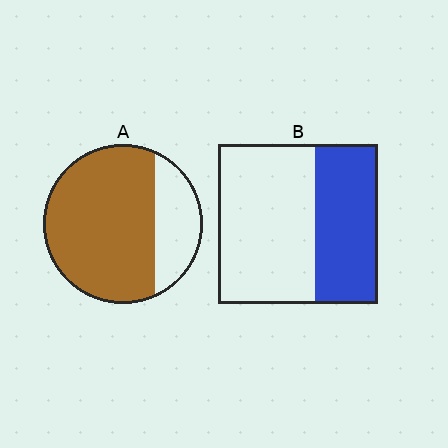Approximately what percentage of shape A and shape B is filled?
A is approximately 75% and B is approximately 40%.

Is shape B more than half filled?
No.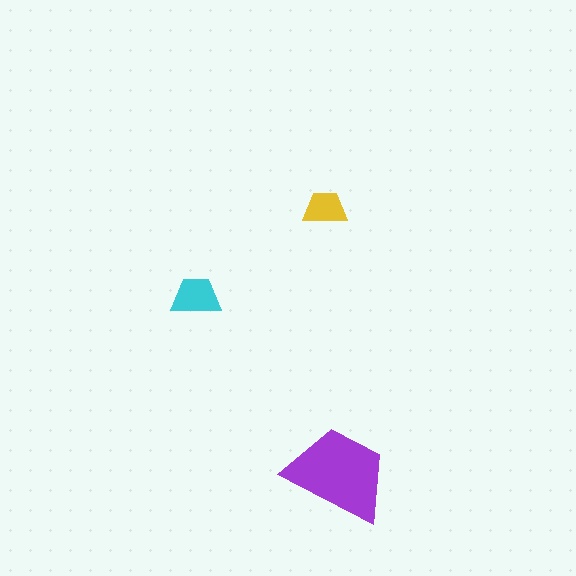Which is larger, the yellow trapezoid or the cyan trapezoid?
The cyan one.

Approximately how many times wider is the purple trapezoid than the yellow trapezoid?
About 2.5 times wider.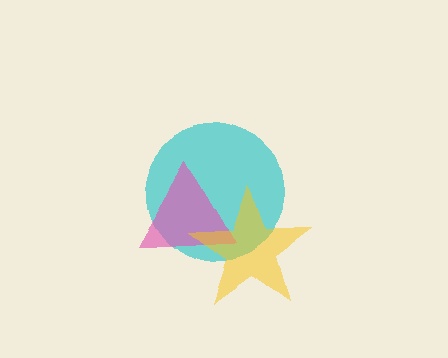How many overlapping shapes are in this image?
There are 3 overlapping shapes in the image.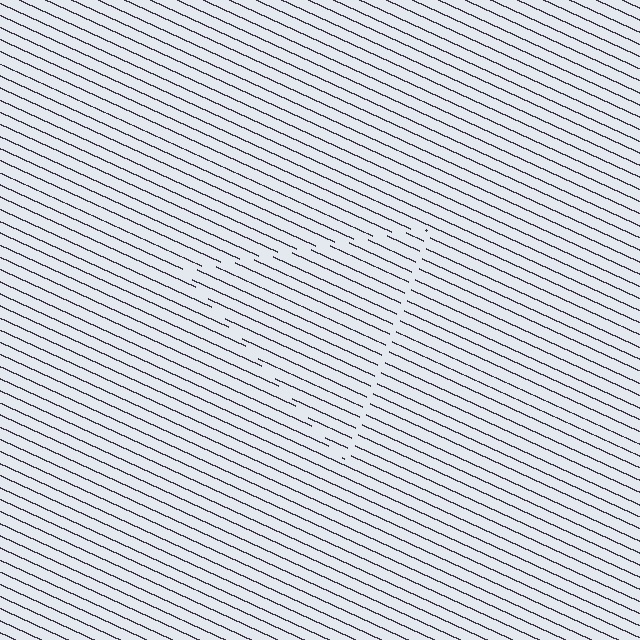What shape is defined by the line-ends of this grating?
An illusory triangle. The interior of the shape contains the same grating, shifted by half a period — the contour is defined by the phase discontinuity where line-ends from the inner and outer gratings abut.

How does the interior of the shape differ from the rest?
The interior of the shape contains the same grating, shifted by half a period — the contour is defined by the phase discontinuity where line-ends from the inner and outer gratings abut.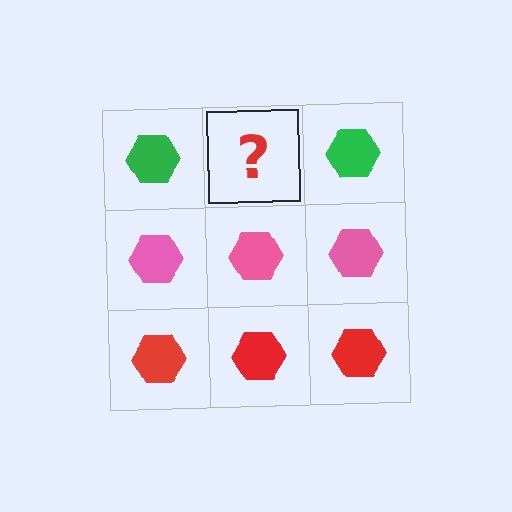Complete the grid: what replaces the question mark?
The question mark should be replaced with a green hexagon.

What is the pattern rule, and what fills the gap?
The rule is that each row has a consistent color. The gap should be filled with a green hexagon.